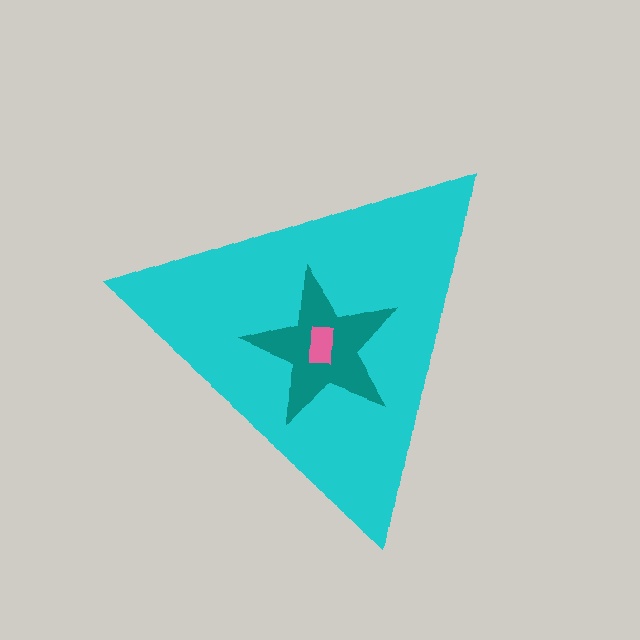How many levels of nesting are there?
3.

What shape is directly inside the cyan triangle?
The teal star.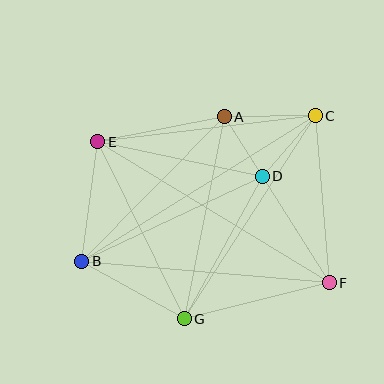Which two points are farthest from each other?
Points B and C are farthest from each other.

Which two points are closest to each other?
Points A and D are closest to each other.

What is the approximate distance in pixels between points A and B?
The distance between A and B is approximately 203 pixels.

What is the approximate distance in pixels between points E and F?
The distance between E and F is approximately 271 pixels.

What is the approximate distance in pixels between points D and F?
The distance between D and F is approximately 126 pixels.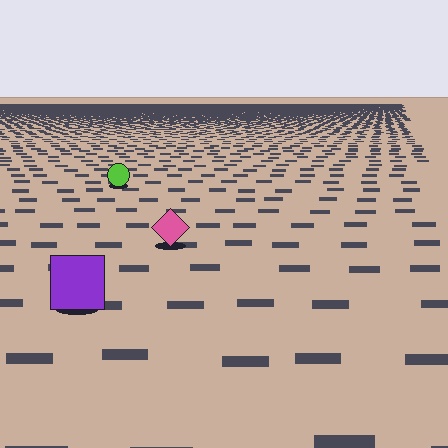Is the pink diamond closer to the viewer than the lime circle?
Yes. The pink diamond is closer — you can tell from the texture gradient: the ground texture is coarser near it.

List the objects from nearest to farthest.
From nearest to farthest: the purple square, the pink diamond, the lime circle.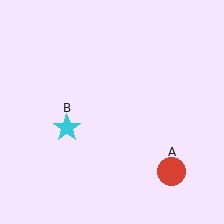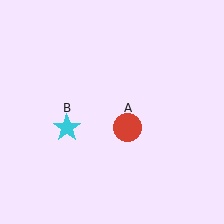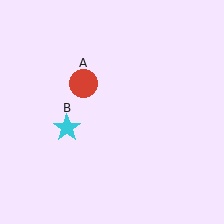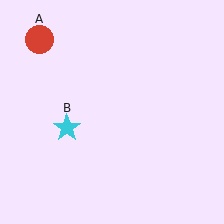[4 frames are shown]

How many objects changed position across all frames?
1 object changed position: red circle (object A).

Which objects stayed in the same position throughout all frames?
Cyan star (object B) remained stationary.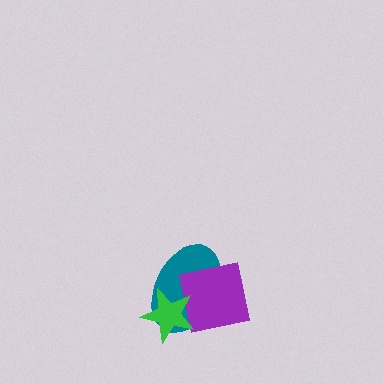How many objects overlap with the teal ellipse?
2 objects overlap with the teal ellipse.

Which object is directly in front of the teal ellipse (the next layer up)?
The purple square is directly in front of the teal ellipse.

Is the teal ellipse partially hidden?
Yes, it is partially covered by another shape.